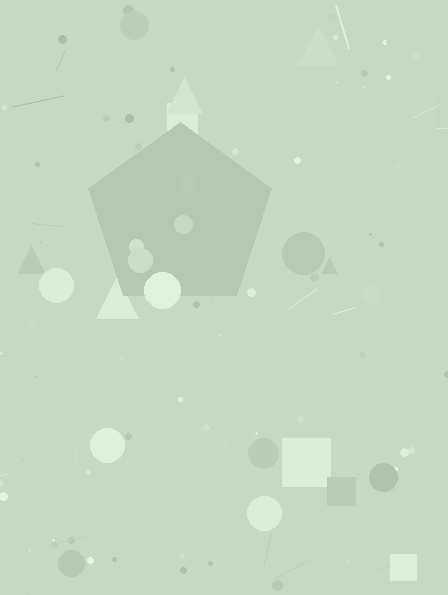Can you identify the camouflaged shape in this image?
The camouflaged shape is a pentagon.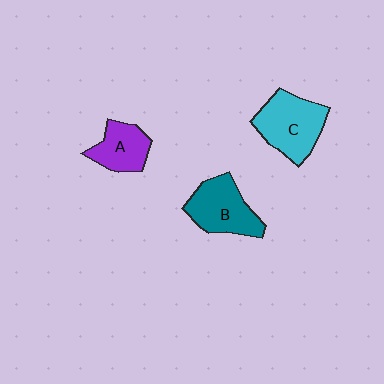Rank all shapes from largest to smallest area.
From largest to smallest: C (cyan), B (teal), A (purple).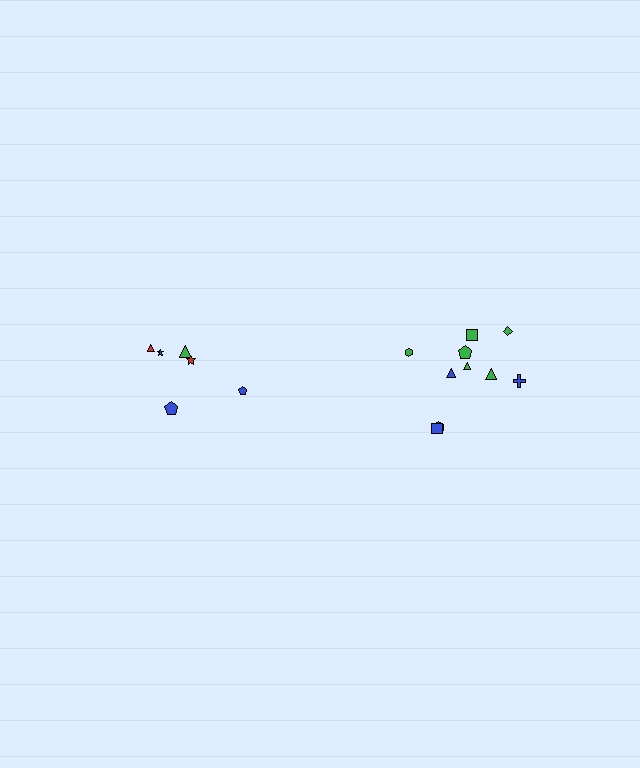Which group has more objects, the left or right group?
The right group.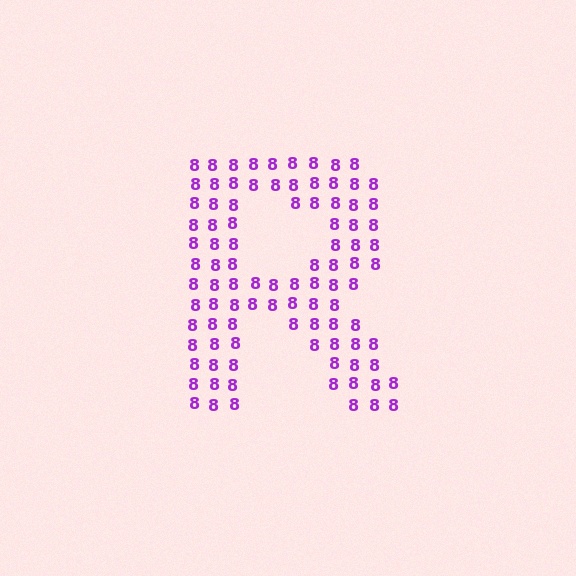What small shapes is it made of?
It is made of small digit 8's.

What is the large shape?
The large shape is the letter R.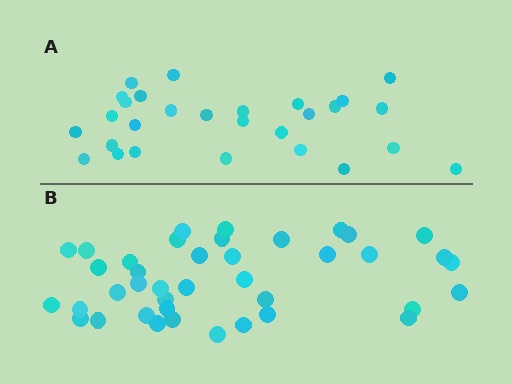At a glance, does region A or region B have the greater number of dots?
Region B (the bottom region) has more dots.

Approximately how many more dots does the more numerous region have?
Region B has roughly 12 or so more dots than region A.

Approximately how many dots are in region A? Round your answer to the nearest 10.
About 30 dots. (The exact count is 28, which rounds to 30.)